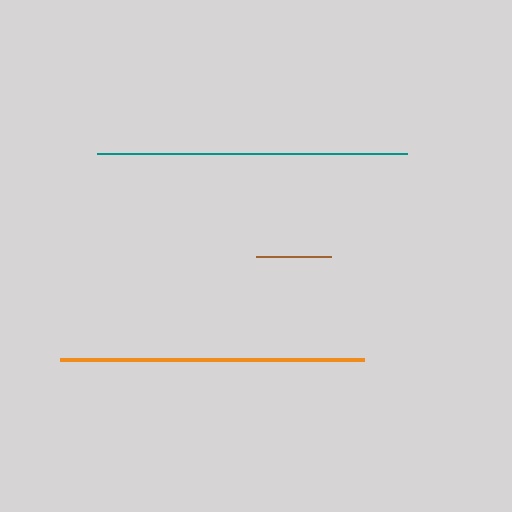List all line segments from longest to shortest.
From longest to shortest: teal, orange, brown.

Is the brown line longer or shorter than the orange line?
The orange line is longer than the brown line.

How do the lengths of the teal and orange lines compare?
The teal and orange lines are approximately the same length.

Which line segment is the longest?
The teal line is the longest at approximately 310 pixels.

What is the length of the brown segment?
The brown segment is approximately 76 pixels long.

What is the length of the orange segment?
The orange segment is approximately 304 pixels long.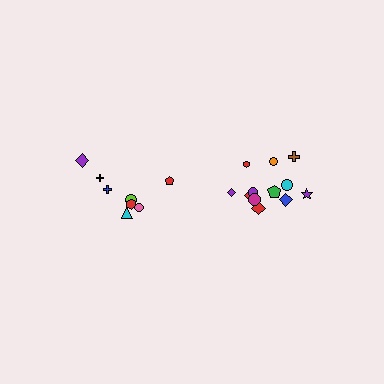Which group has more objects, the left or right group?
The right group.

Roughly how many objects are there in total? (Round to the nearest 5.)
Roughly 20 objects in total.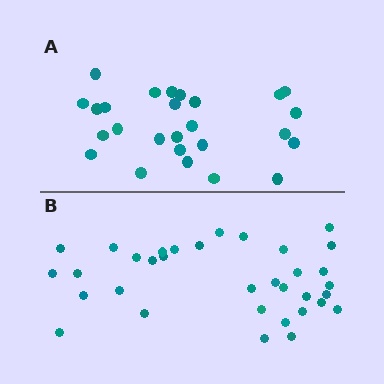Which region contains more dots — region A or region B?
Region B (the bottom region) has more dots.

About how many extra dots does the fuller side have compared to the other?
Region B has roughly 8 or so more dots than region A.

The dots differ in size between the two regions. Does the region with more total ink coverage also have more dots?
No. Region A has more total ink coverage because its dots are larger, but region B actually contains more individual dots. Total area can be misleading — the number of items is what matters here.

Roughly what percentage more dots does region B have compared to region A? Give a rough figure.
About 30% more.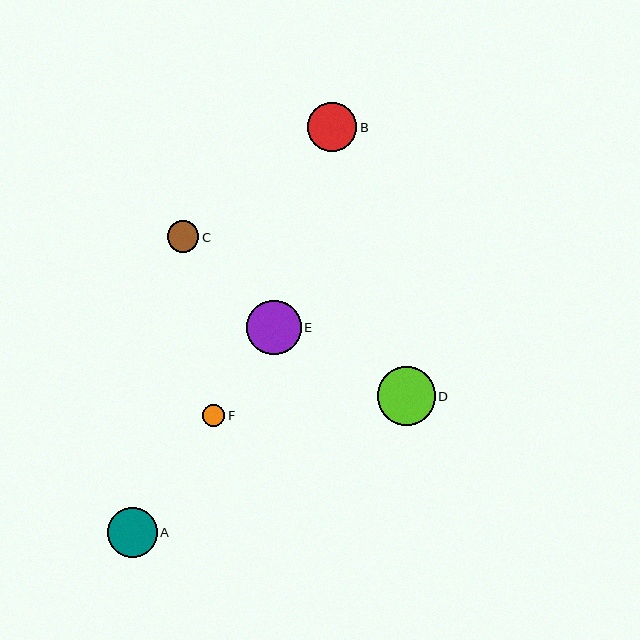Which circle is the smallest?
Circle F is the smallest with a size of approximately 22 pixels.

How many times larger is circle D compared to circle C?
Circle D is approximately 1.8 times the size of circle C.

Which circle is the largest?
Circle D is the largest with a size of approximately 58 pixels.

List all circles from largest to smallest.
From largest to smallest: D, E, A, B, C, F.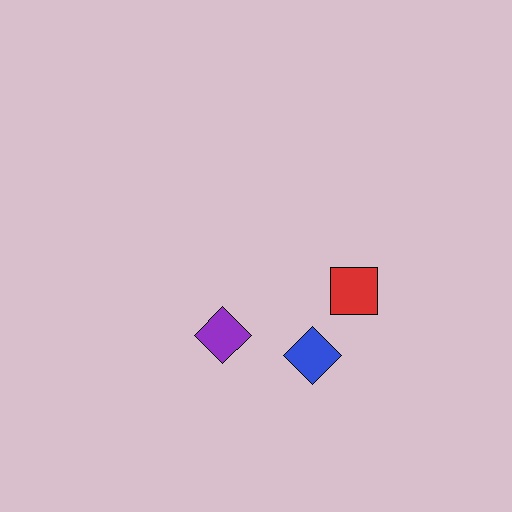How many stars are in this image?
There are no stars.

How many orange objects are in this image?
There are no orange objects.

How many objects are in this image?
There are 3 objects.